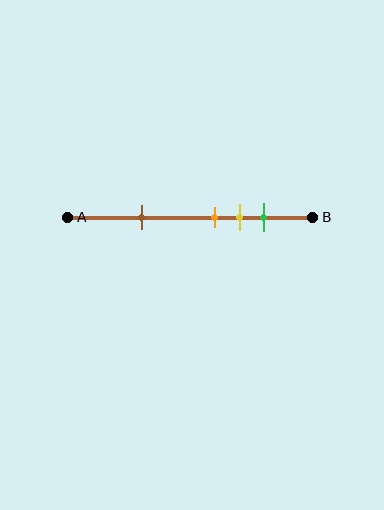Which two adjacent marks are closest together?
The orange and yellow marks are the closest adjacent pair.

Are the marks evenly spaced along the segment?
No, the marks are not evenly spaced.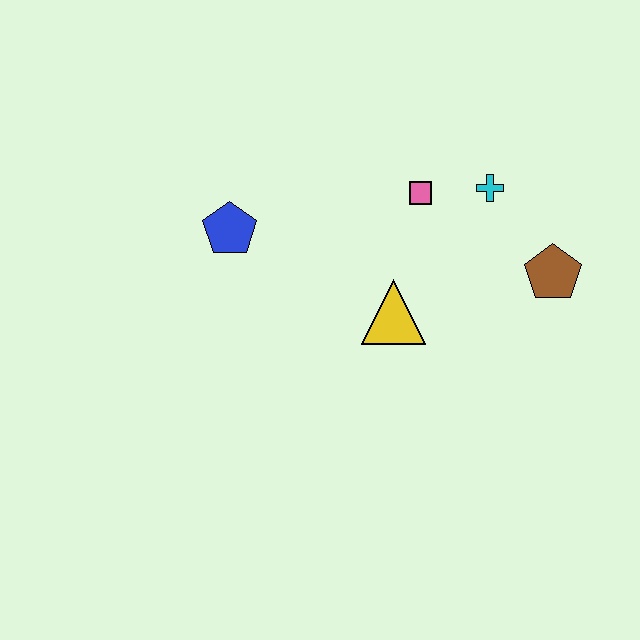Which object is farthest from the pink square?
The blue pentagon is farthest from the pink square.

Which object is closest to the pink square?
The cyan cross is closest to the pink square.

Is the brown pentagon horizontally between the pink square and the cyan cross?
No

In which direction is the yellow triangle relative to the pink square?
The yellow triangle is below the pink square.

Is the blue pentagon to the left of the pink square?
Yes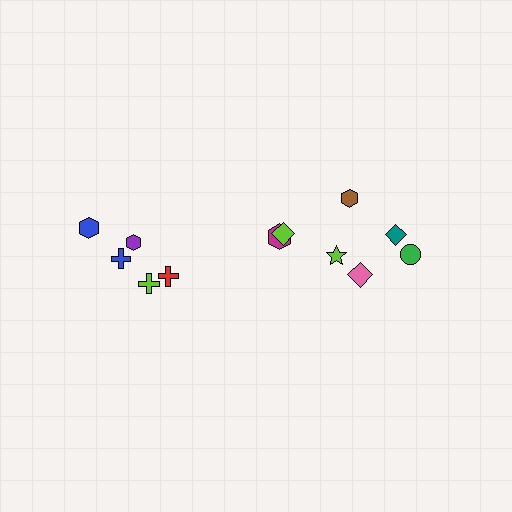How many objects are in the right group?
There are 7 objects.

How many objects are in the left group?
There are 5 objects.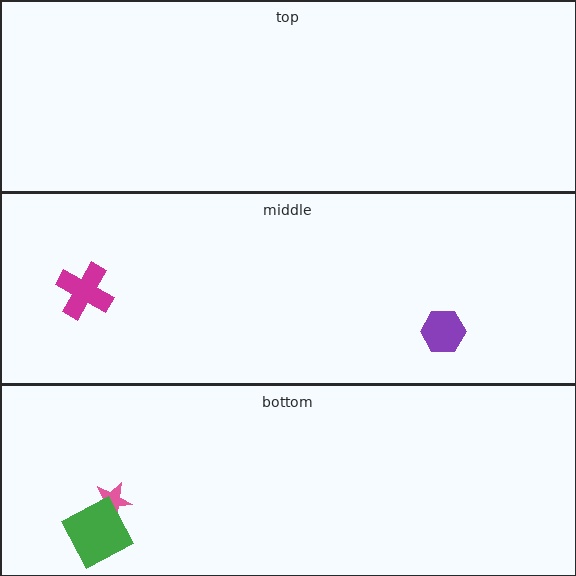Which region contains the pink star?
The bottom region.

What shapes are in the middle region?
The purple hexagon, the magenta cross.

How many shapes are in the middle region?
2.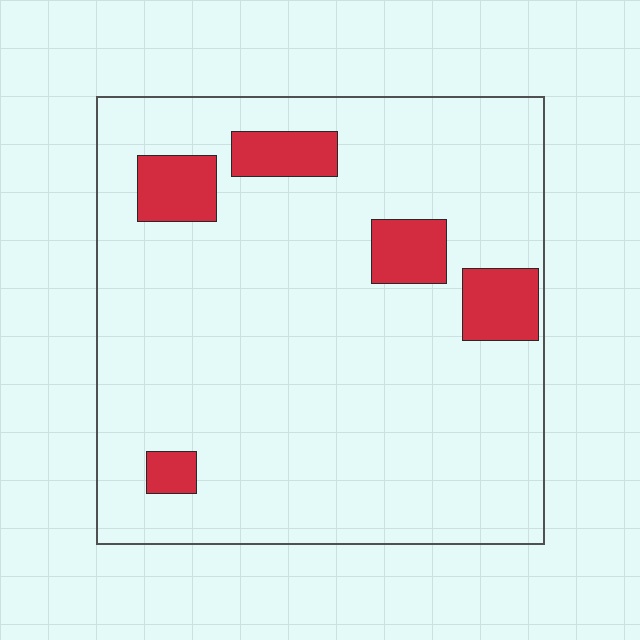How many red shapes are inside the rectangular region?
5.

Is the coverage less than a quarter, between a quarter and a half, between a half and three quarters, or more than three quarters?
Less than a quarter.